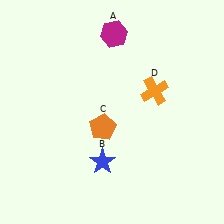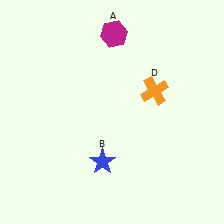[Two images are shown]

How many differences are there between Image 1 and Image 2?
There is 1 difference between the two images.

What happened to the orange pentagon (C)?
The orange pentagon (C) was removed in Image 2. It was in the bottom-left area of Image 1.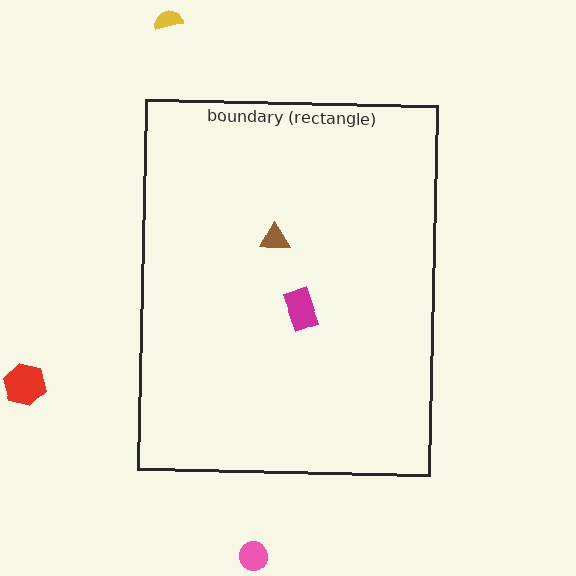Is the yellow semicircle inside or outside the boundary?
Outside.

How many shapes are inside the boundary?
2 inside, 3 outside.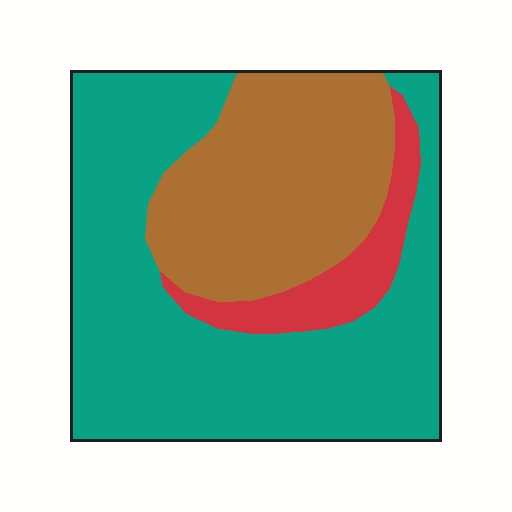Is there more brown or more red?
Brown.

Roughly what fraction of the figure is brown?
Brown covers about 30% of the figure.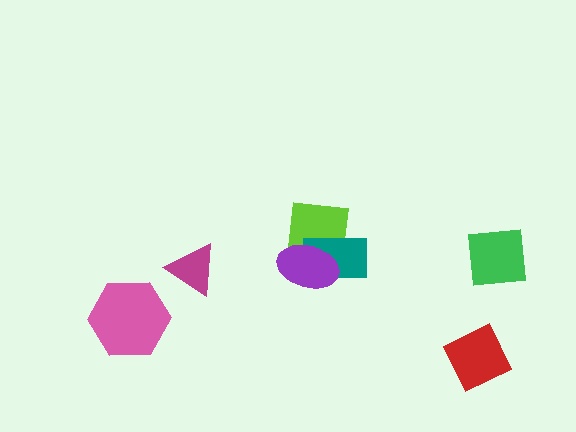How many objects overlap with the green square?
0 objects overlap with the green square.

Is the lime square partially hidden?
Yes, it is partially covered by another shape.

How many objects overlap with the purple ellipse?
2 objects overlap with the purple ellipse.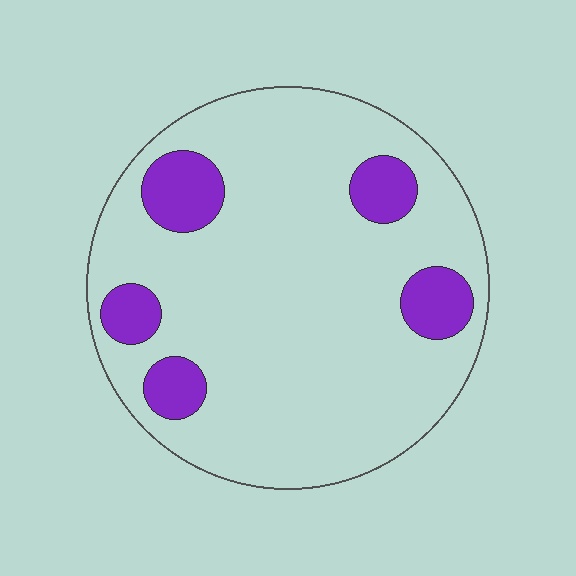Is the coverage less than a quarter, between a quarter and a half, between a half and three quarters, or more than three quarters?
Less than a quarter.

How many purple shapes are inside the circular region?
5.